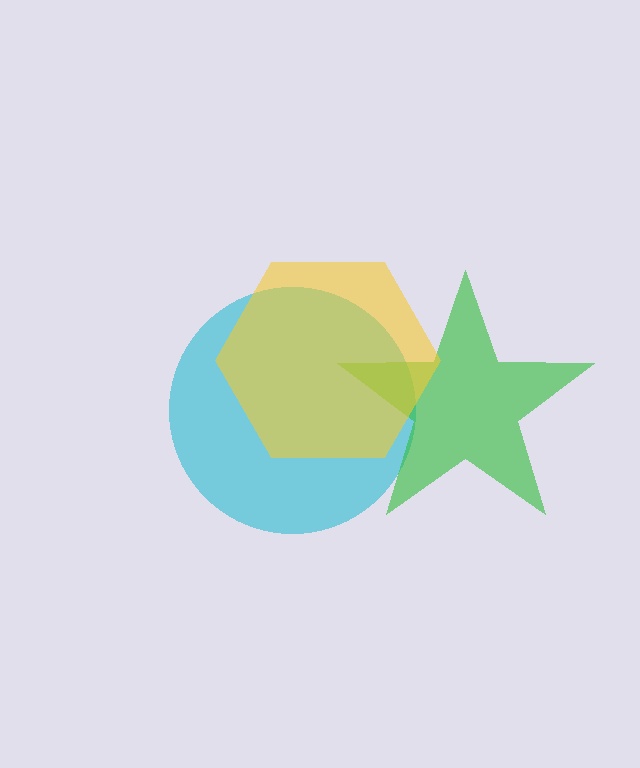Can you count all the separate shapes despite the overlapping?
Yes, there are 3 separate shapes.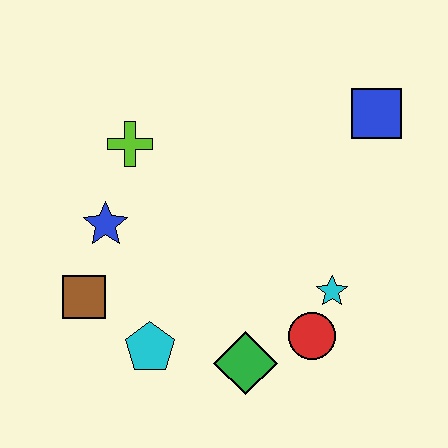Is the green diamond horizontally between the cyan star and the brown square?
Yes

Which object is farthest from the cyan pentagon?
The blue square is farthest from the cyan pentagon.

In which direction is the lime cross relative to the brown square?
The lime cross is above the brown square.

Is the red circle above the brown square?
No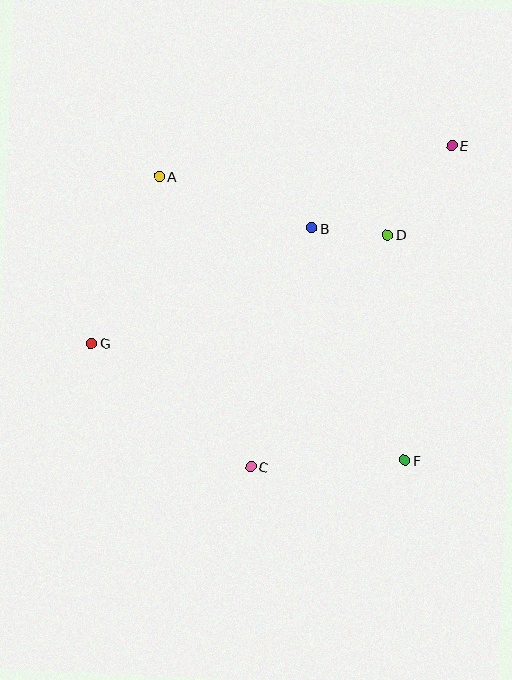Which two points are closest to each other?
Points B and D are closest to each other.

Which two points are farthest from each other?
Points E and G are farthest from each other.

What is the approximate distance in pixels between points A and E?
The distance between A and E is approximately 294 pixels.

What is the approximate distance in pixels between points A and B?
The distance between A and B is approximately 161 pixels.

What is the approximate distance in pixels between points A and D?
The distance between A and D is approximately 236 pixels.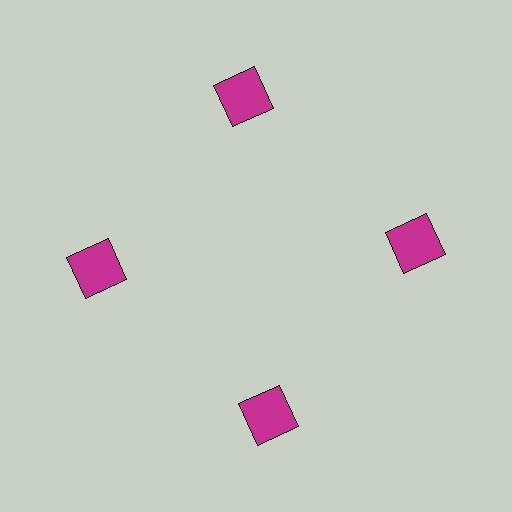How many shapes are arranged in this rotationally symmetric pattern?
There are 4 shapes, arranged in 4 groups of 1.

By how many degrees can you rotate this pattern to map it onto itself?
The pattern maps onto itself every 90 degrees of rotation.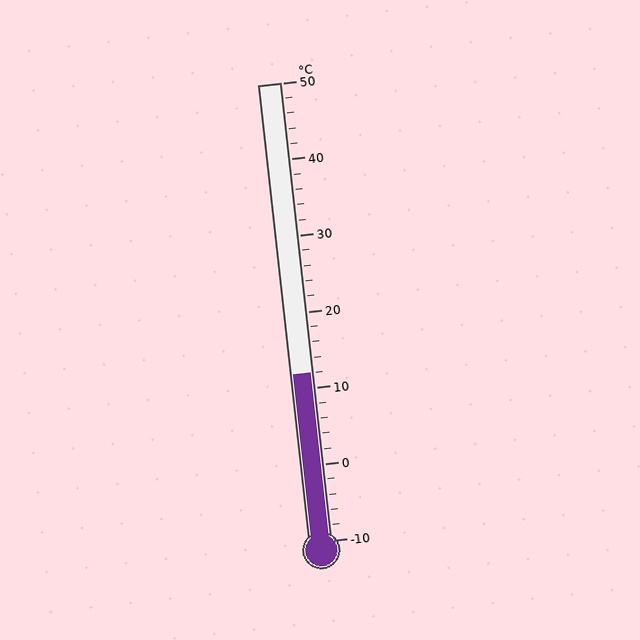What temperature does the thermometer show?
The thermometer shows approximately 12°C.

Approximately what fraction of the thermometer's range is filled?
The thermometer is filled to approximately 35% of its range.